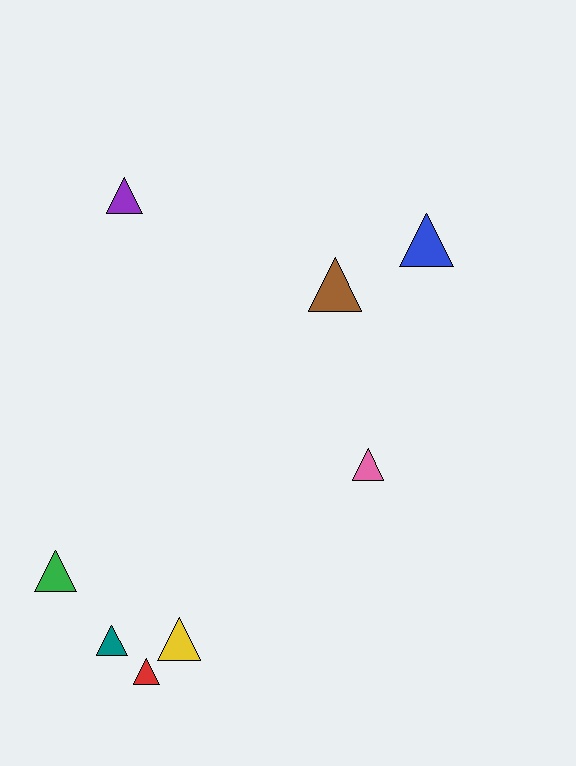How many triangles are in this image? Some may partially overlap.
There are 8 triangles.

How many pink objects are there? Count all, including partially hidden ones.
There is 1 pink object.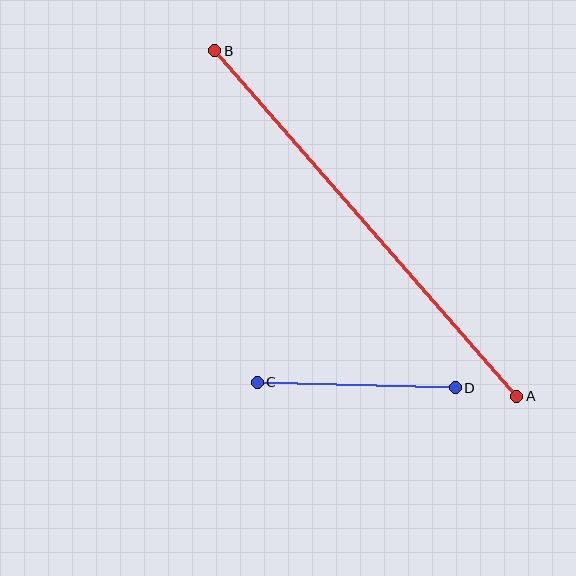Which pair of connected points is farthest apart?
Points A and B are farthest apart.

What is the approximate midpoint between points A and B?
The midpoint is at approximately (366, 223) pixels.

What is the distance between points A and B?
The distance is approximately 459 pixels.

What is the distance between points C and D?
The distance is approximately 198 pixels.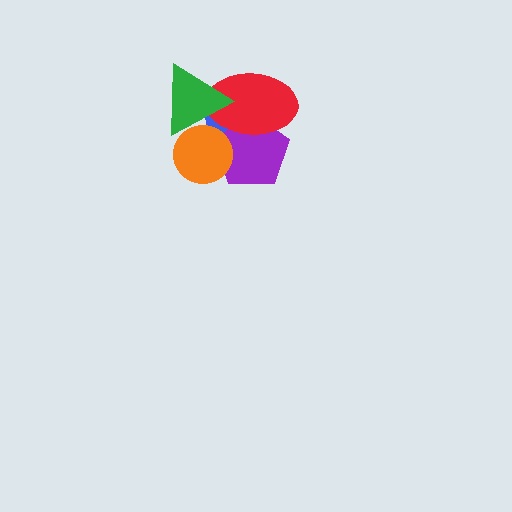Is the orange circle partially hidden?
Yes, it is partially covered by another shape.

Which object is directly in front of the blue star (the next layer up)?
The purple pentagon is directly in front of the blue star.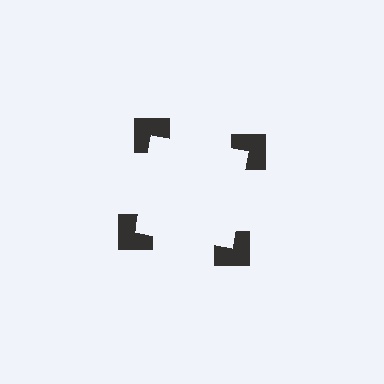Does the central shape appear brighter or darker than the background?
It typically appears slightly brighter than the background, even though no actual brightness change is drawn.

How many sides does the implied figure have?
4 sides.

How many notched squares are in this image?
There are 4 — one at each vertex of the illusory square.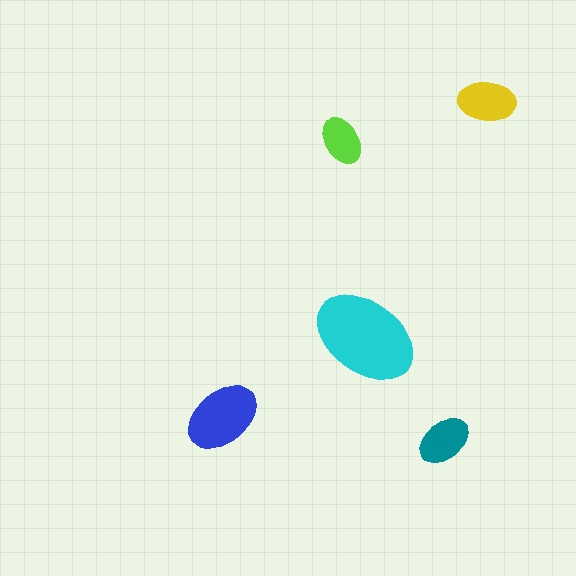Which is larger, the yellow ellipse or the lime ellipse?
The yellow one.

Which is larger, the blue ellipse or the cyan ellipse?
The cyan one.